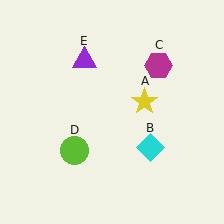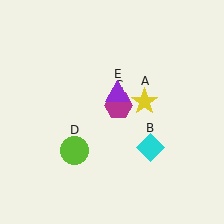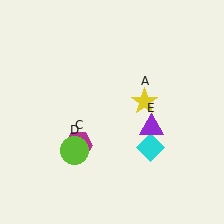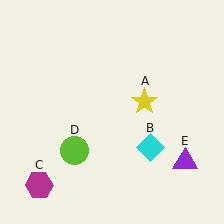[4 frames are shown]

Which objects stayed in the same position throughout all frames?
Yellow star (object A) and cyan diamond (object B) and lime circle (object D) remained stationary.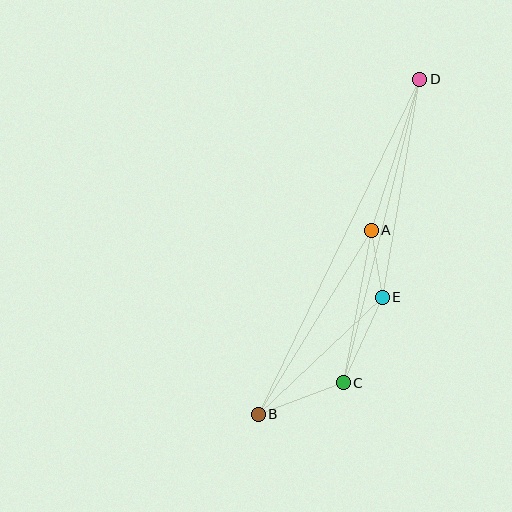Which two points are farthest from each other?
Points B and D are farthest from each other.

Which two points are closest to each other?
Points A and E are closest to each other.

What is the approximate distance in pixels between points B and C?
The distance between B and C is approximately 91 pixels.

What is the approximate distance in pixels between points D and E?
The distance between D and E is approximately 221 pixels.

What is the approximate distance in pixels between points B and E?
The distance between B and E is approximately 171 pixels.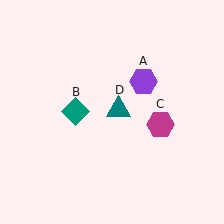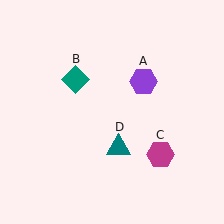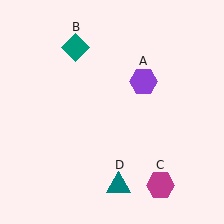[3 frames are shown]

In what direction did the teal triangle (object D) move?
The teal triangle (object D) moved down.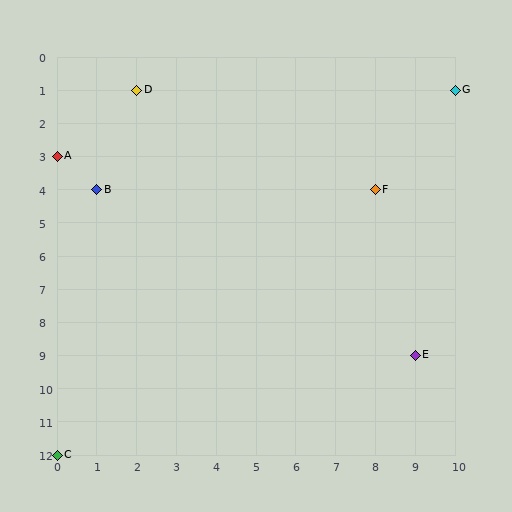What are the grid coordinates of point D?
Point D is at grid coordinates (2, 1).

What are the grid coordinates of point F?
Point F is at grid coordinates (8, 4).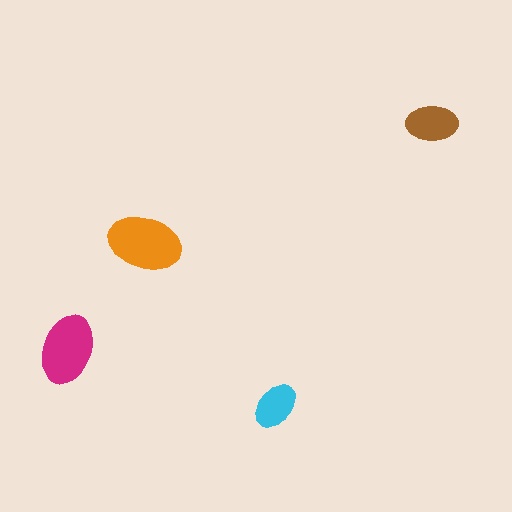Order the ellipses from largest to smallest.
the orange one, the magenta one, the brown one, the cyan one.